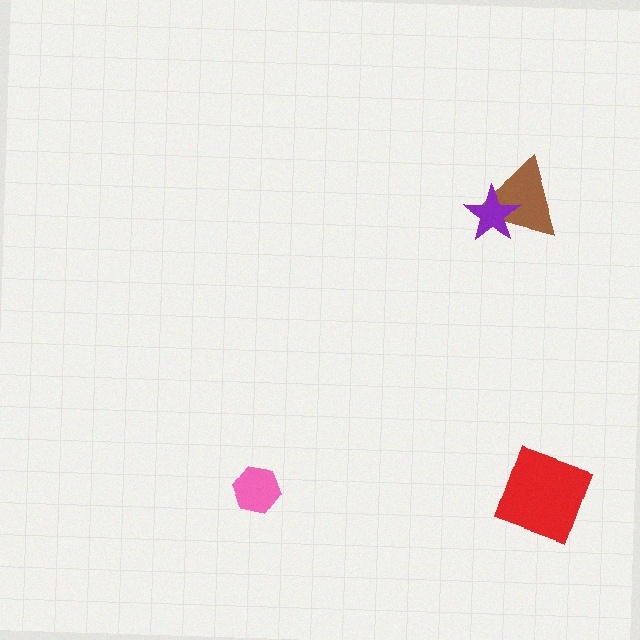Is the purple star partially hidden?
No, no other shape covers it.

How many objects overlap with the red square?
0 objects overlap with the red square.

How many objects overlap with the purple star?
1 object overlaps with the purple star.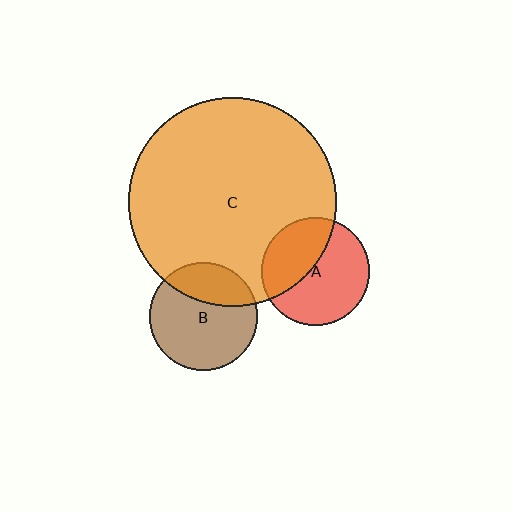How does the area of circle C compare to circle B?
Approximately 3.8 times.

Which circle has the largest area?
Circle C (orange).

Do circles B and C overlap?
Yes.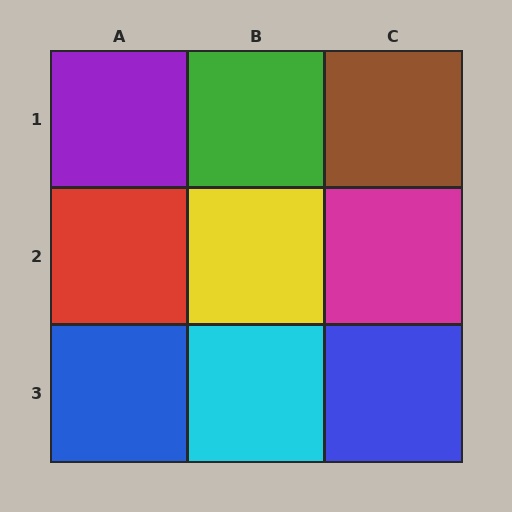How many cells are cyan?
1 cell is cyan.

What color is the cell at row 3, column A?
Blue.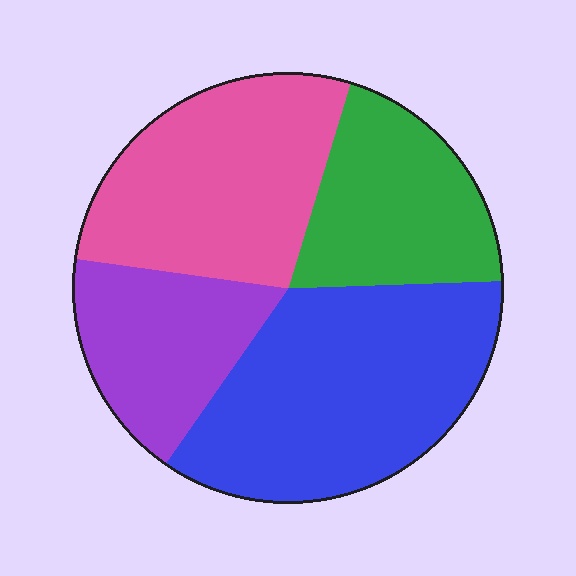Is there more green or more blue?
Blue.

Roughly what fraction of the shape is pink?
Pink takes up about one quarter (1/4) of the shape.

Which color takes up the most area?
Blue, at roughly 35%.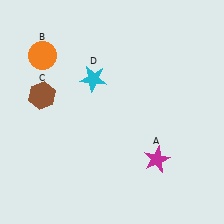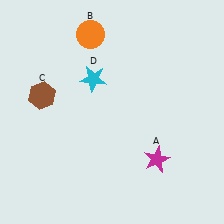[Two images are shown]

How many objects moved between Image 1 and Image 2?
1 object moved between the two images.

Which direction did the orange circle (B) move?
The orange circle (B) moved right.